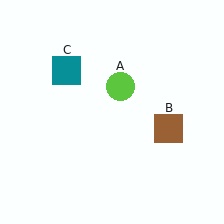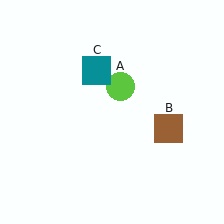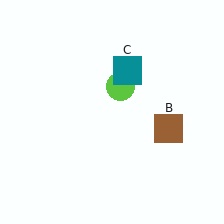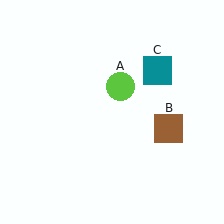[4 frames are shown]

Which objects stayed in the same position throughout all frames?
Lime circle (object A) and brown square (object B) remained stationary.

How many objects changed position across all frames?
1 object changed position: teal square (object C).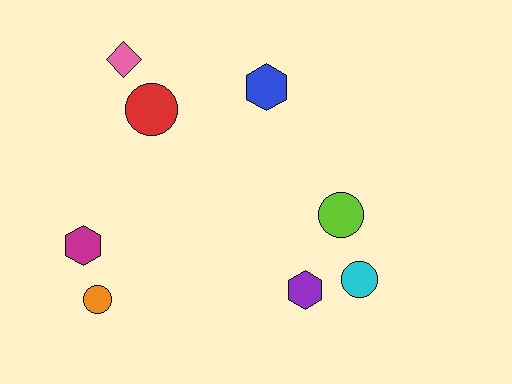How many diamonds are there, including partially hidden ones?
There is 1 diamond.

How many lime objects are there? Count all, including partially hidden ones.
There is 1 lime object.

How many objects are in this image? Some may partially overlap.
There are 8 objects.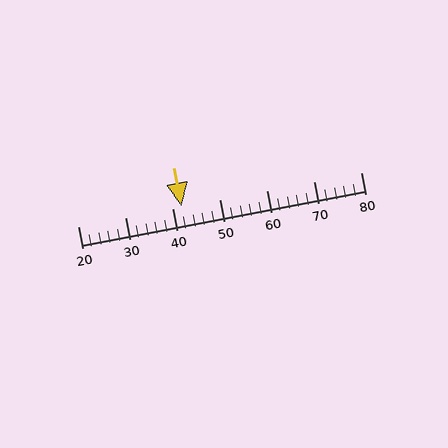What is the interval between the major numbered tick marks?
The major tick marks are spaced 10 units apart.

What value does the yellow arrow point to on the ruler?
The yellow arrow points to approximately 42.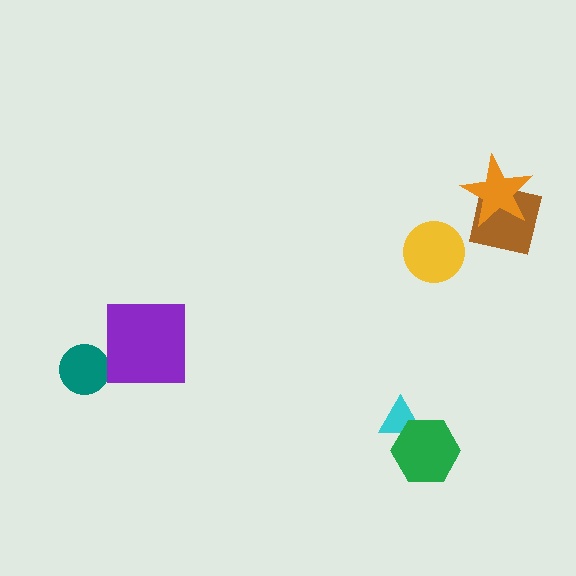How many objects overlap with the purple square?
0 objects overlap with the purple square.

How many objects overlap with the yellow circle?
0 objects overlap with the yellow circle.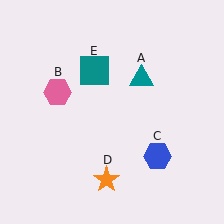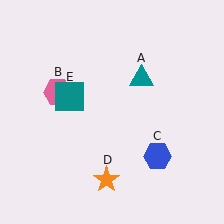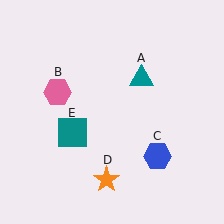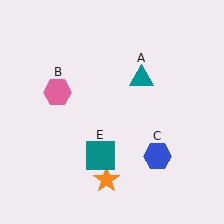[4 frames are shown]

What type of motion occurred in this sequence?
The teal square (object E) rotated counterclockwise around the center of the scene.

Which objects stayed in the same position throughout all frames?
Teal triangle (object A) and pink hexagon (object B) and blue hexagon (object C) and orange star (object D) remained stationary.